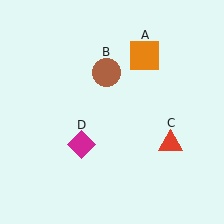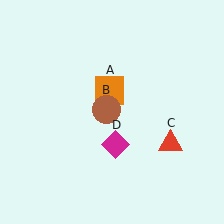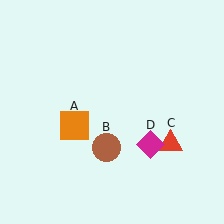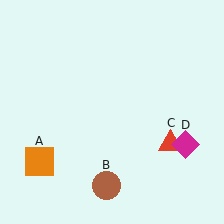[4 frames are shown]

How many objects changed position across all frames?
3 objects changed position: orange square (object A), brown circle (object B), magenta diamond (object D).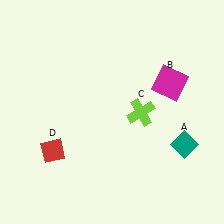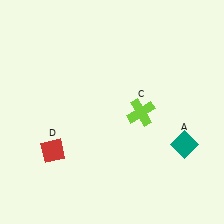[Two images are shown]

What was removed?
The magenta square (B) was removed in Image 2.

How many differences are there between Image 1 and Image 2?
There is 1 difference between the two images.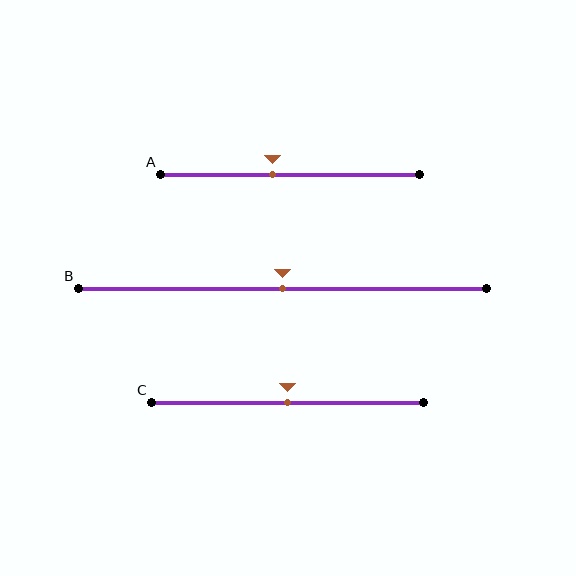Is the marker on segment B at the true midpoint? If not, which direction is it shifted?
Yes, the marker on segment B is at the true midpoint.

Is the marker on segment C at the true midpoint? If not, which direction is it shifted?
Yes, the marker on segment C is at the true midpoint.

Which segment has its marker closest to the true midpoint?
Segment B has its marker closest to the true midpoint.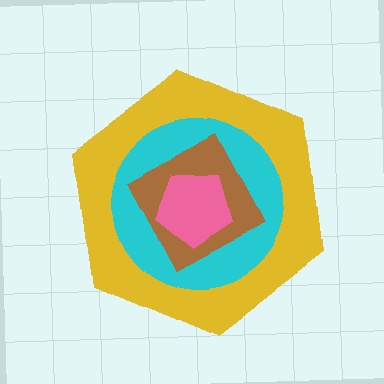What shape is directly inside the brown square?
The pink pentagon.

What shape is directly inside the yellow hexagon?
The cyan circle.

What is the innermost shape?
The pink pentagon.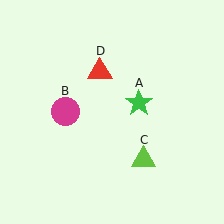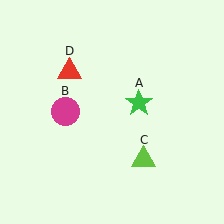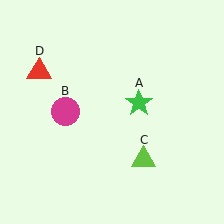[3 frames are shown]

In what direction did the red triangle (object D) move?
The red triangle (object D) moved left.